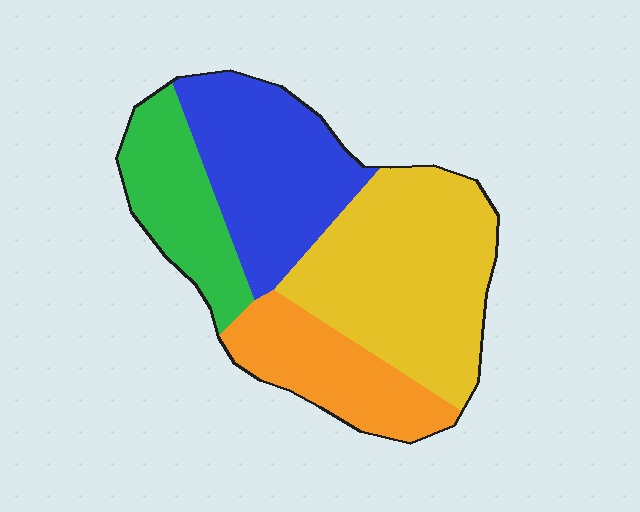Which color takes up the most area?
Yellow, at roughly 35%.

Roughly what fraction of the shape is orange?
Orange covers about 20% of the shape.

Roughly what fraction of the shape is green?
Green covers 17% of the shape.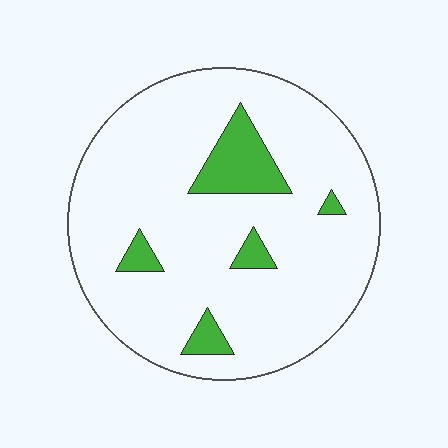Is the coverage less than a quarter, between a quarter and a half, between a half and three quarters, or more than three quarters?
Less than a quarter.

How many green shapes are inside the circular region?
5.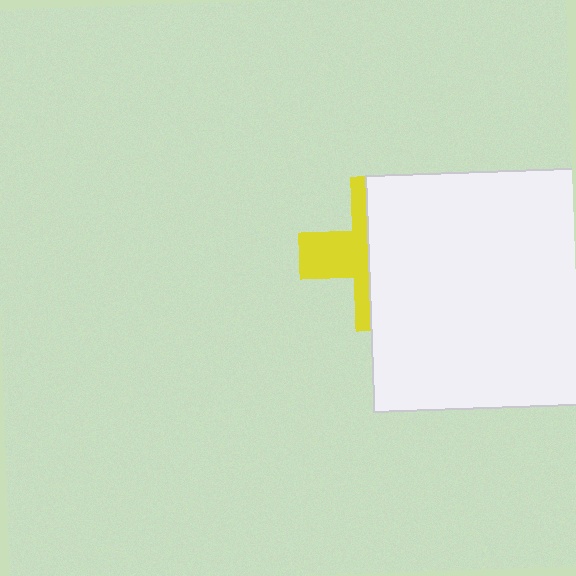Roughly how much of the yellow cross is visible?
A small part of it is visible (roughly 40%).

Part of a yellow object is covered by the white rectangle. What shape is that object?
It is a cross.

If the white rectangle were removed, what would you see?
You would see the complete yellow cross.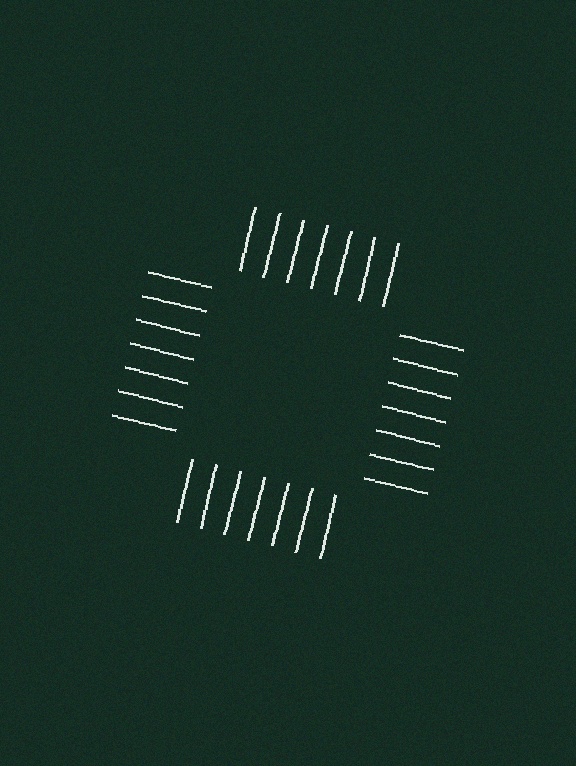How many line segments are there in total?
28 — 7 along each of the 4 edges.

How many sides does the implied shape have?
4 sides — the line-ends trace a square.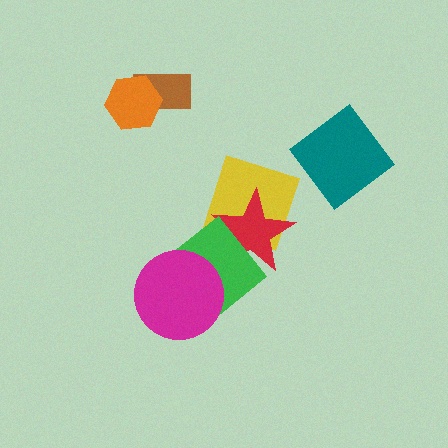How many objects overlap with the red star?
2 objects overlap with the red star.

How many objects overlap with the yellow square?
1 object overlaps with the yellow square.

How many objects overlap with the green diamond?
2 objects overlap with the green diamond.